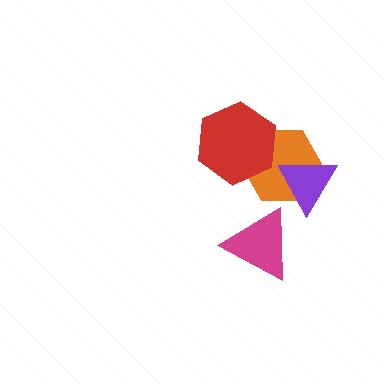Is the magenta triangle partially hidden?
No, no other shape covers it.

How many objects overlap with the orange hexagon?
2 objects overlap with the orange hexagon.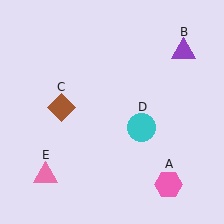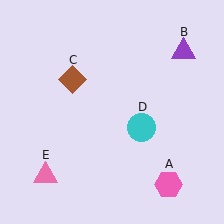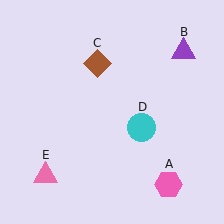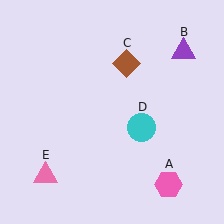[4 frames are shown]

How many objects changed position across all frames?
1 object changed position: brown diamond (object C).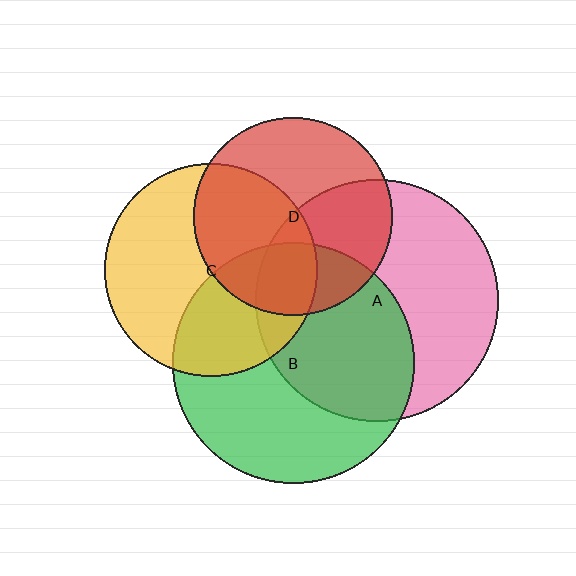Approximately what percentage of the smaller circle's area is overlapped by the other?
Approximately 40%.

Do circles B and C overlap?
Yes.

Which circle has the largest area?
Circle A (pink).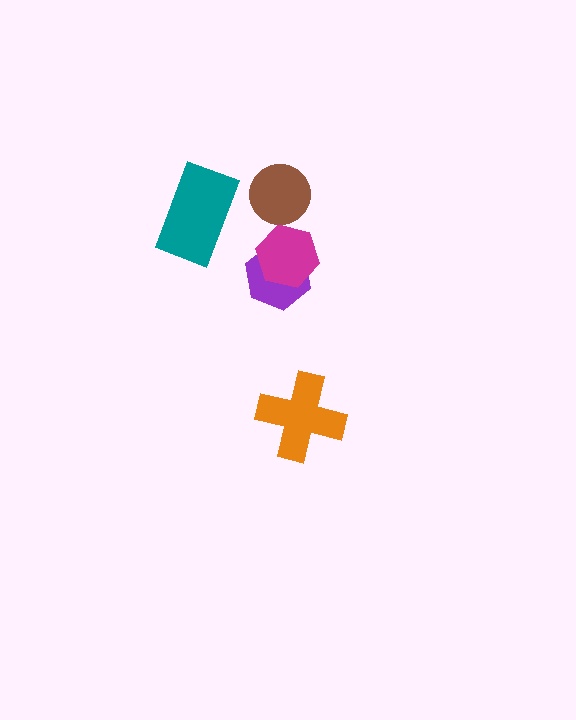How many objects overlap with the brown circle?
0 objects overlap with the brown circle.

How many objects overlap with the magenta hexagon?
1 object overlaps with the magenta hexagon.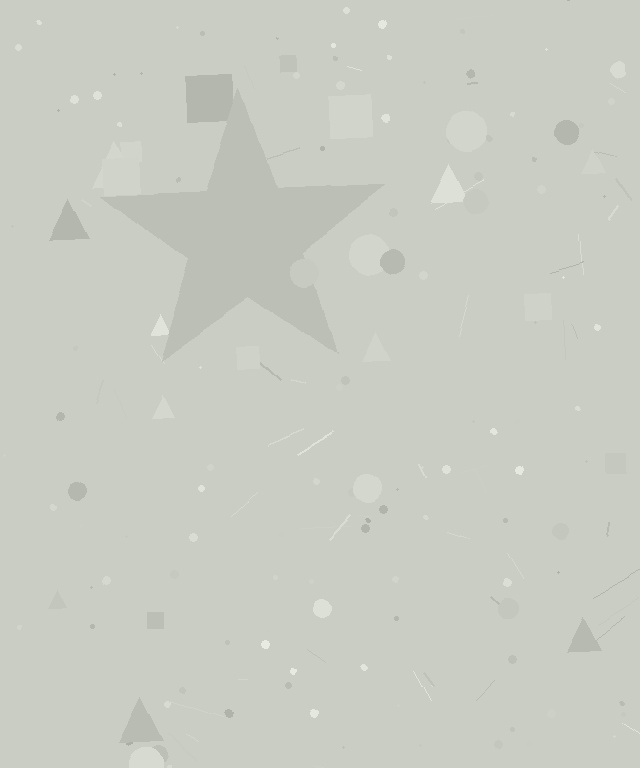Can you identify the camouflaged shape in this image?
The camouflaged shape is a star.